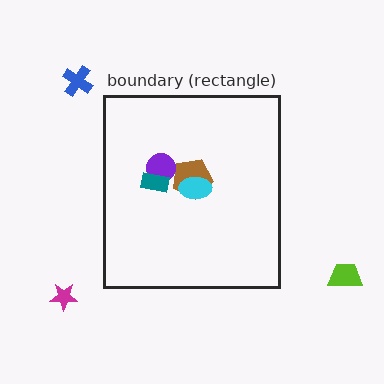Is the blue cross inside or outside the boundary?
Outside.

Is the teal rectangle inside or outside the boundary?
Inside.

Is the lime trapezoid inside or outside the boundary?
Outside.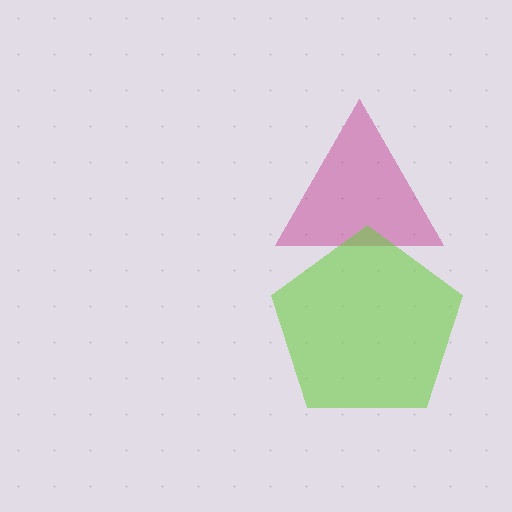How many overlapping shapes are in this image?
There are 2 overlapping shapes in the image.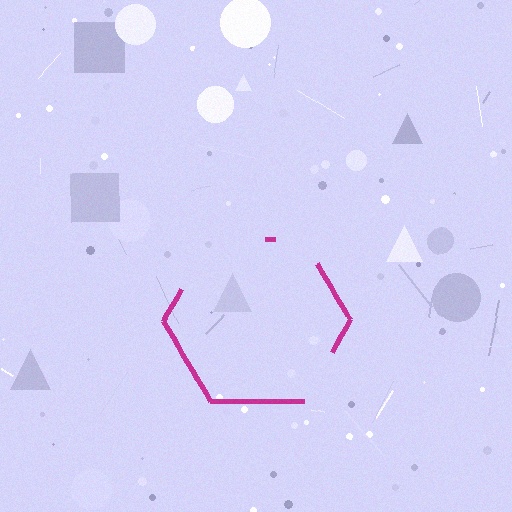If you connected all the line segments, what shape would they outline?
They would outline a hexagon.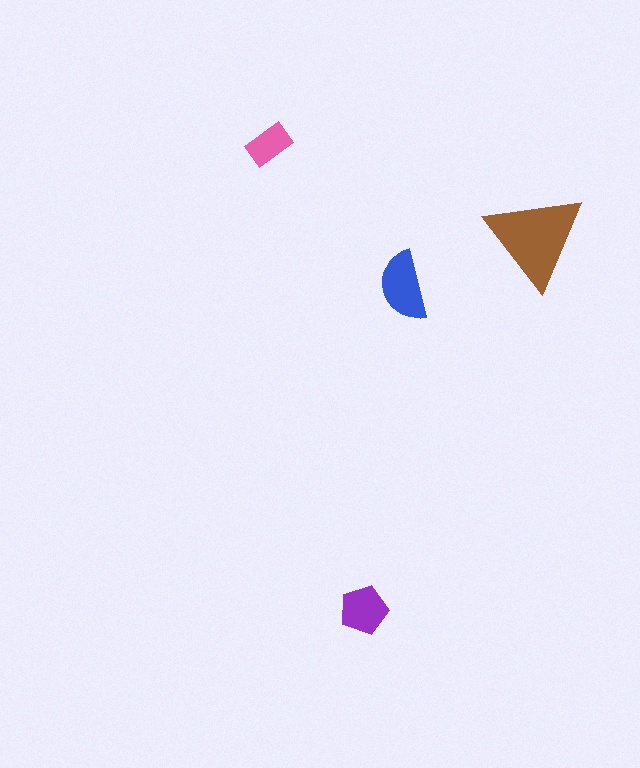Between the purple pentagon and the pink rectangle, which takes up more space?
The purple pentagon.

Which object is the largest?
The brown triangle.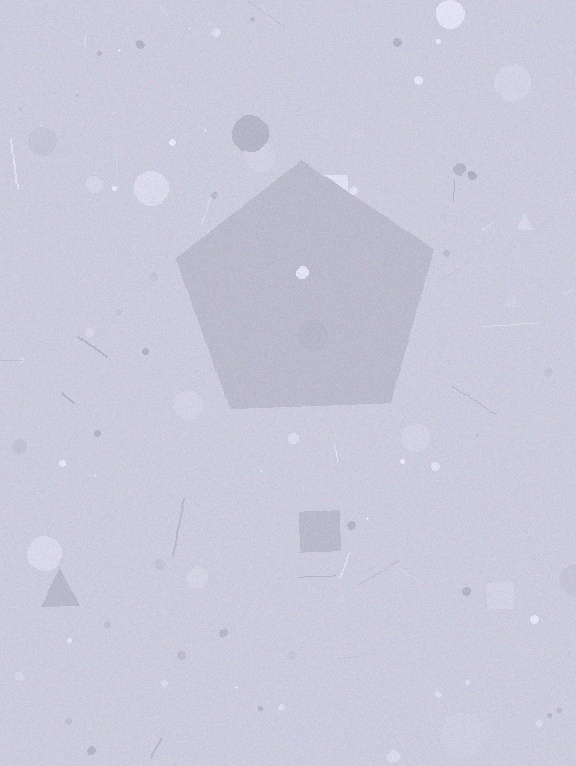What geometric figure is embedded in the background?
A pentagon is embedded in the background.